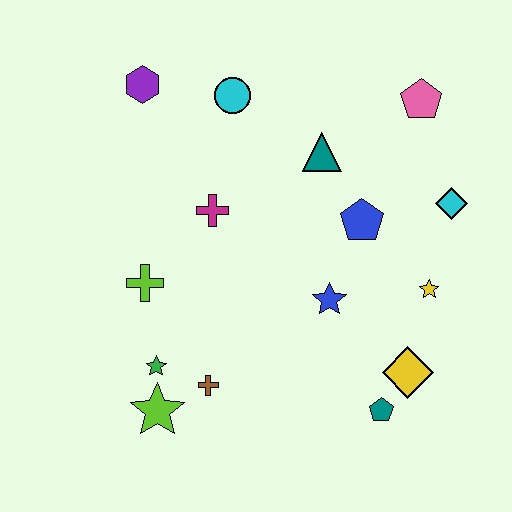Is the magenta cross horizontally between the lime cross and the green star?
No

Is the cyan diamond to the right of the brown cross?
Yes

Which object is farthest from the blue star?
The purple hexagon is farthest from the blue star.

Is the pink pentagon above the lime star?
Yes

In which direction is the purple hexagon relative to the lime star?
The purple hexagon is above the lime star.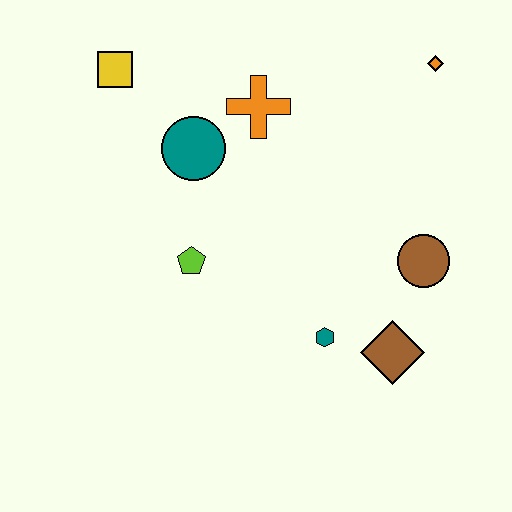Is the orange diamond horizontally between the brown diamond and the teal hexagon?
No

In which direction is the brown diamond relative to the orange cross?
The brown diamond is below the orange cross.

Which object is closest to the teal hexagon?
The brown diamond is closest to the teal hexagon.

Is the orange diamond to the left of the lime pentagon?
No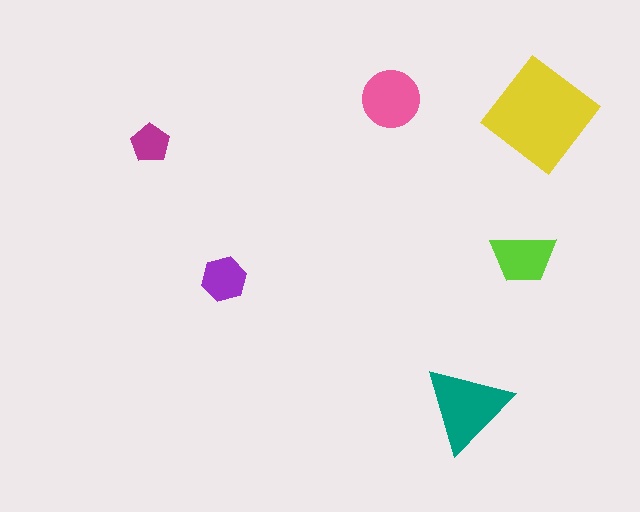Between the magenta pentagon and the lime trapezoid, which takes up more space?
The lime trapezoid.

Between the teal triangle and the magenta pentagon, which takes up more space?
The teal triangle.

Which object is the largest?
The yellow diamond.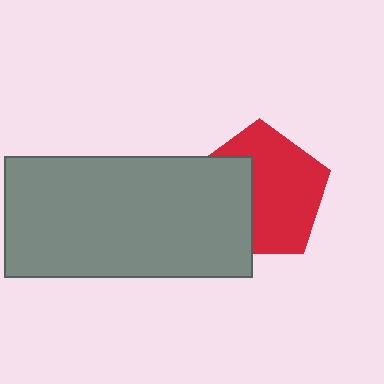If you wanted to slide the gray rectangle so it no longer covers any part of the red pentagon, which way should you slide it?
Slide it left — that is the most direct way to separate the two shapes.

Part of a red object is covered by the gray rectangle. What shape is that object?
It is a pentagon.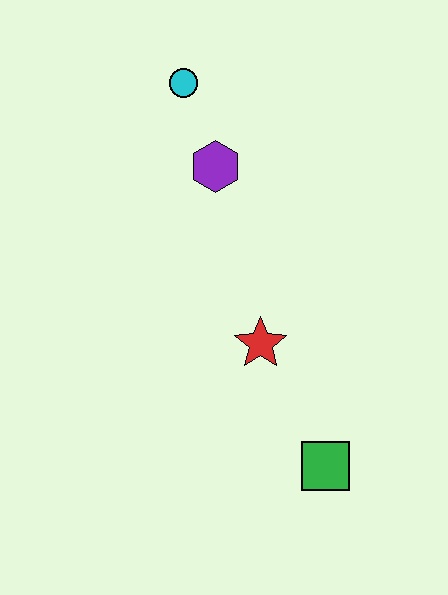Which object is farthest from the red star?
The cyan circle is farthest from the red star.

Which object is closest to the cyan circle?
The purple hexagon is closest to the cyan circle.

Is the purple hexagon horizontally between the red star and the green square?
No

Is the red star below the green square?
No